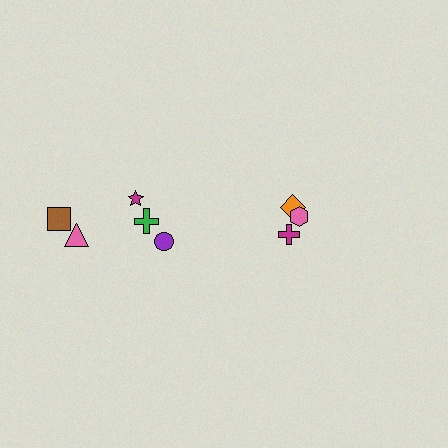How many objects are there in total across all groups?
There are 8 objects.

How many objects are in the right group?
There are 3 objects.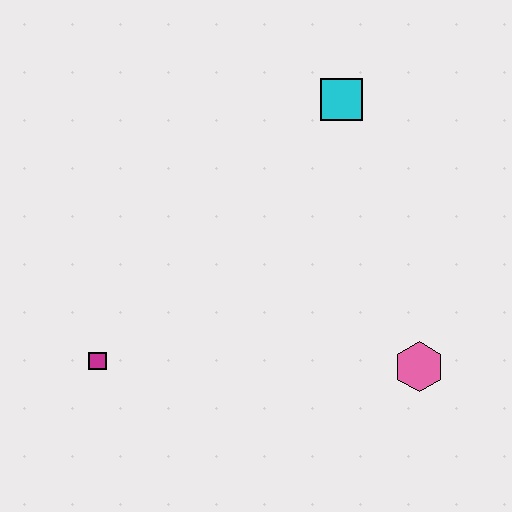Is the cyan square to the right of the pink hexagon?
No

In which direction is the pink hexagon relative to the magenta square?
The pink hexagon is to the right of the magenta square.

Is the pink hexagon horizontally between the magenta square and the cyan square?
No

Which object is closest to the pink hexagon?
The cyan square is closest to the pink hexagon.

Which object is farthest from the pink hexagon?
The magenta square is farthest from the pink hexagon.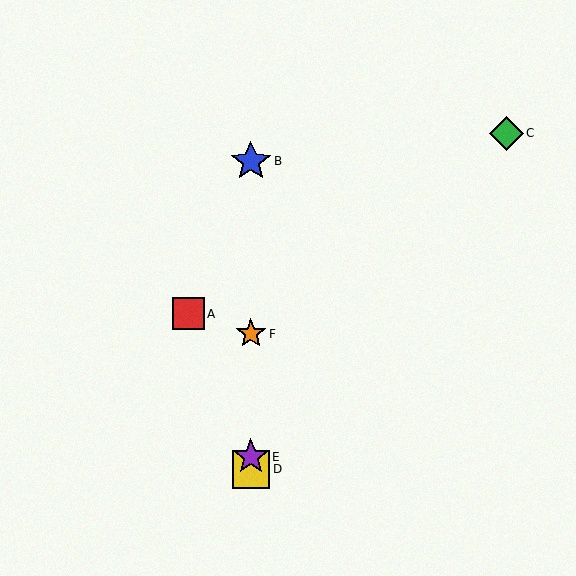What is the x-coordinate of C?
Object C is at x≈506.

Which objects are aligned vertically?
Objects B, D, E, F are aligned vertically.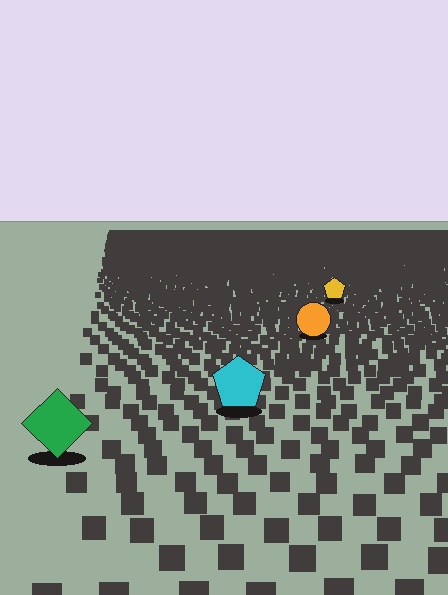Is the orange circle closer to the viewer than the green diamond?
No. The green diamond is closer — you can tell from the texture gradient: the ground texture is coarser near it.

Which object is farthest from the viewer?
The yellow pentagon is farthest from the viewer. It appears smaller and the ground texture around it is denser.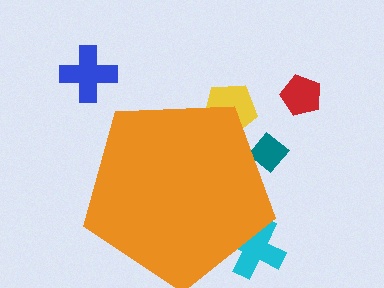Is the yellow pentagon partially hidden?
Yes, the yellow pentagon is partially hidden behind the orange pentagon.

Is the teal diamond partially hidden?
Yes, the teal diamond is partially hidden behind the orange pentagon.